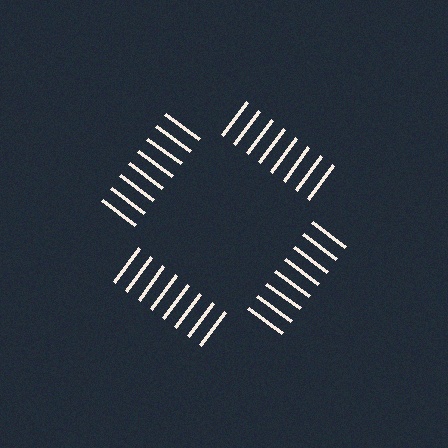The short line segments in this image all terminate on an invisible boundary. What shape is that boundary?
An illusory square — the line segments terminate on its edges but no continuous stroke is drawn.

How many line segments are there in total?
32 — 8 along each of the 4 edges.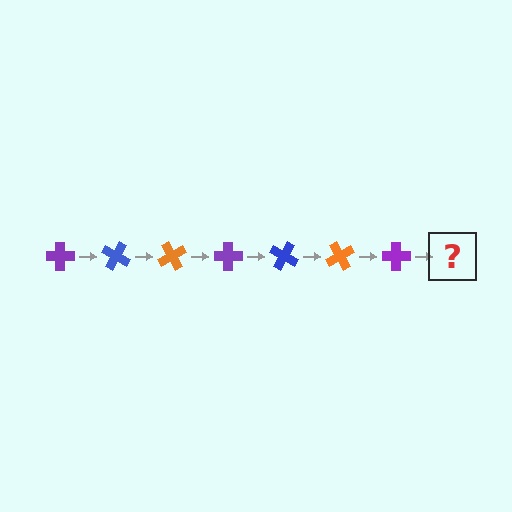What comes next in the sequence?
The next element should be a blue cross, rotated 210 degrees from the start.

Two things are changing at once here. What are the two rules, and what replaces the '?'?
The two rules are that it rotates 30 degrees each step and the color cycles through purple, blue, and orange. The '?' should be a blue cross, rotated 210 degrees from the start.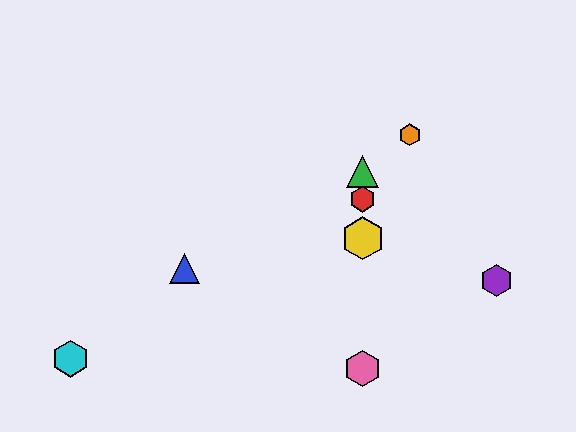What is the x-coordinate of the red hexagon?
The red hexagon is at x≈363.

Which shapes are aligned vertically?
The red hexagon, the green triangle, the yellow hexagon, the pink hexagon are aligned vertically.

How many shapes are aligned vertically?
4 shapes (the red hexagon, the green triangle, the yellow hexagon, the pink hexagon) are aligned vertically.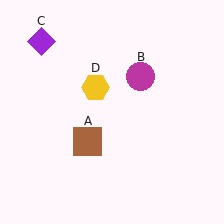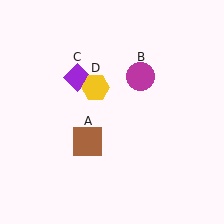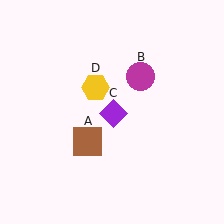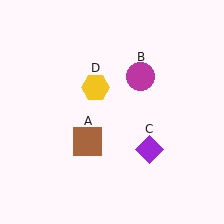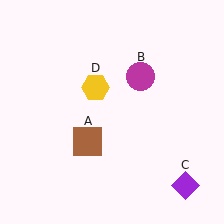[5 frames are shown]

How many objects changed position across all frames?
1 object changed position: purple diamond (object C).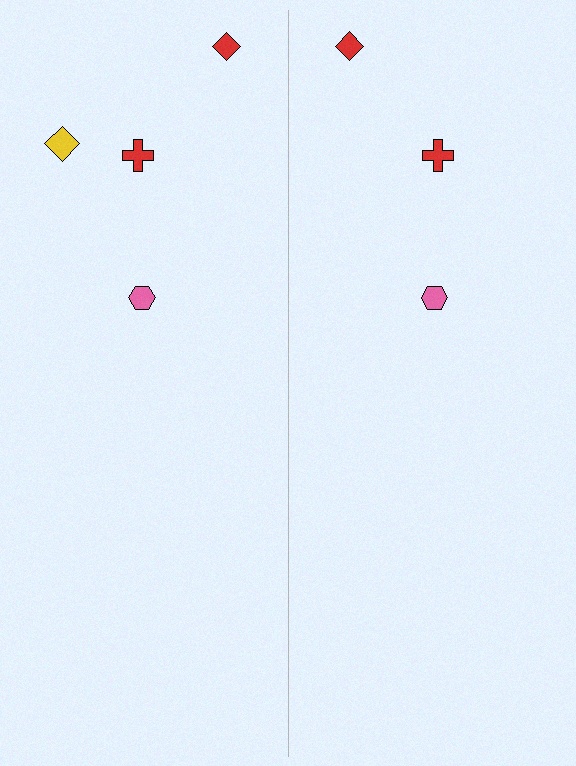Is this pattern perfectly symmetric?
No, the pattern is not perfectly symmetric. A yellow diamond is missing from the right side.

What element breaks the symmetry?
A yellow diamond is missing from the right side.